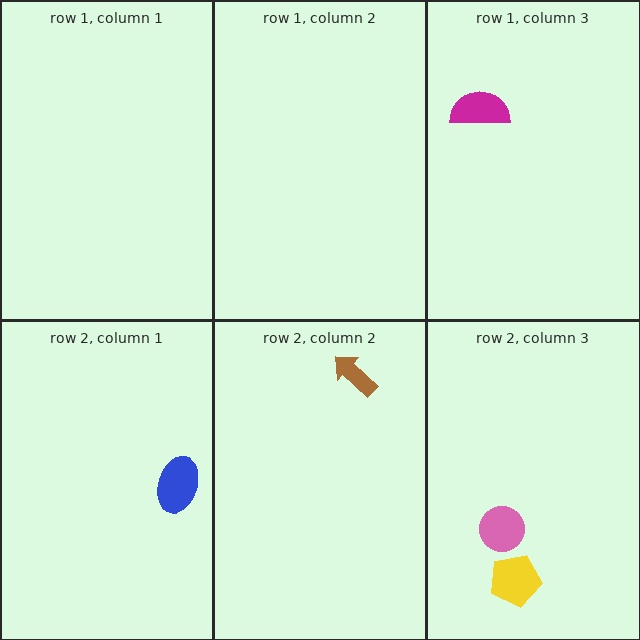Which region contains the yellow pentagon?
The row 2, column 3 region.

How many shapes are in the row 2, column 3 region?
2.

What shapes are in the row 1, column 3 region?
The magenta semicircle.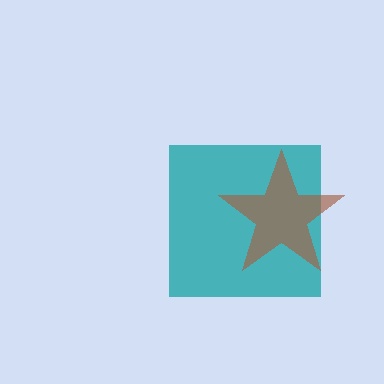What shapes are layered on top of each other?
The layered shapes are: a teal square, a brown star.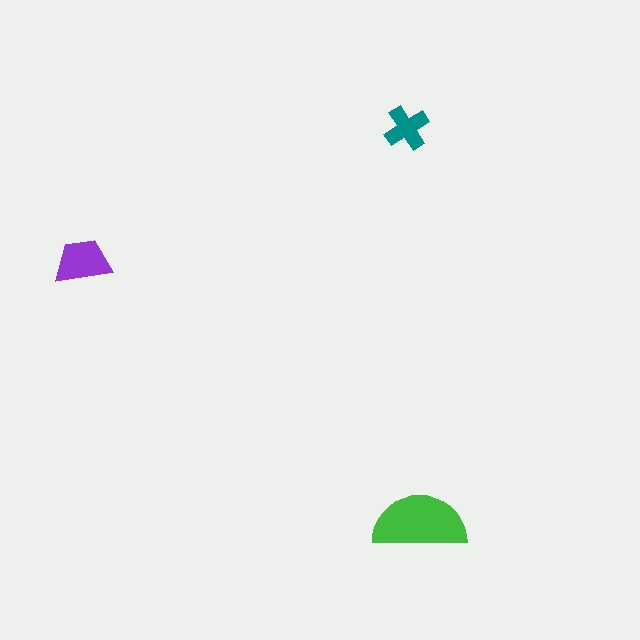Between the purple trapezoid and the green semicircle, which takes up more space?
The green semicircle.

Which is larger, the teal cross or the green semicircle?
The green semicircle.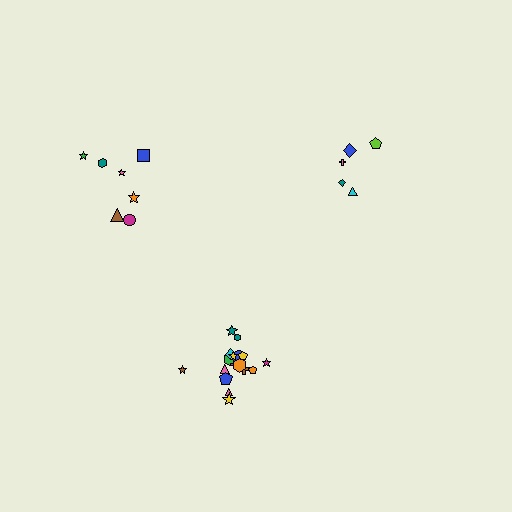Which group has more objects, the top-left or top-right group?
The top-left group.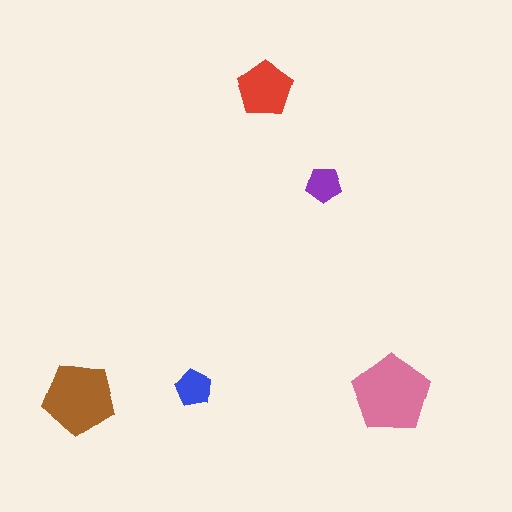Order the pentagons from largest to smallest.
the pink one, the brown one, the red one, the blue one, the purple one.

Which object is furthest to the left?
The brown pentagon is leftmost.